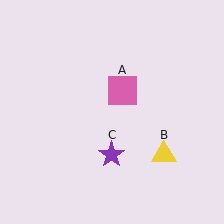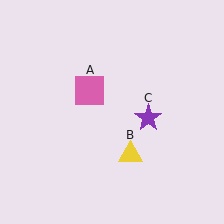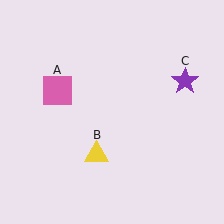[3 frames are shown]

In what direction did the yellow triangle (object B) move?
The yellow triangle (object B) moved left.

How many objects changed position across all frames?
3 objects changed position: pink square (object A), yellow triangle (object B), purple star (object C).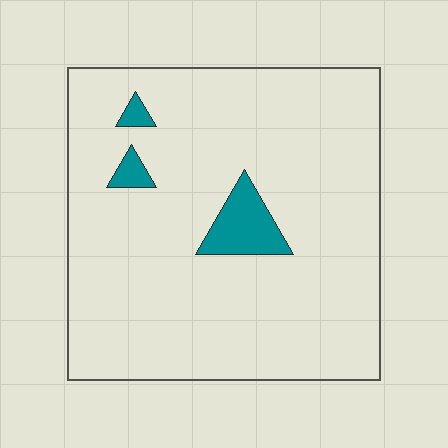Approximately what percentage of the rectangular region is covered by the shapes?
Approximately 5%.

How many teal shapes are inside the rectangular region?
3.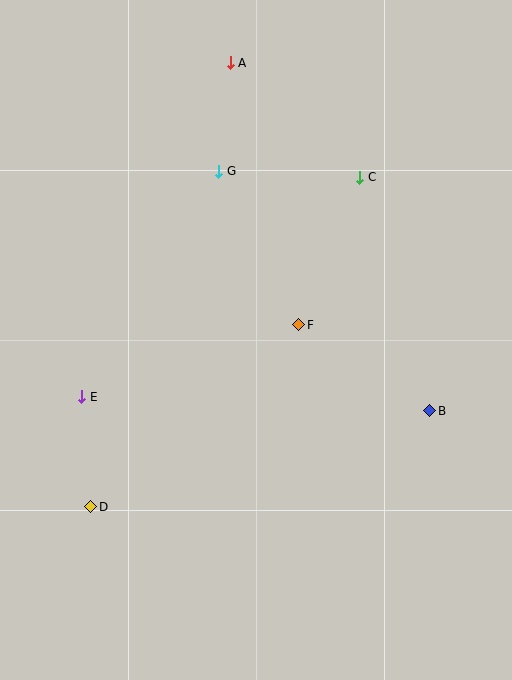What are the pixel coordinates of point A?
Point A is at (230, 63).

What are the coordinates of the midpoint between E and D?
The midpoint between E and D is at (86, 452).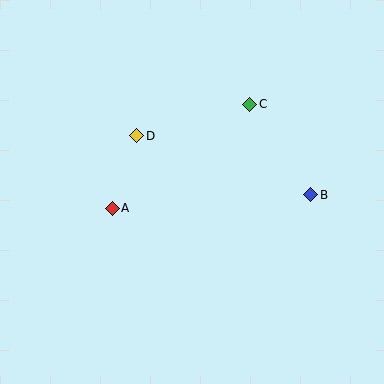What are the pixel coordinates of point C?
Point C is at (250, 104).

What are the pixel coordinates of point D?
Point D is at (137, 136).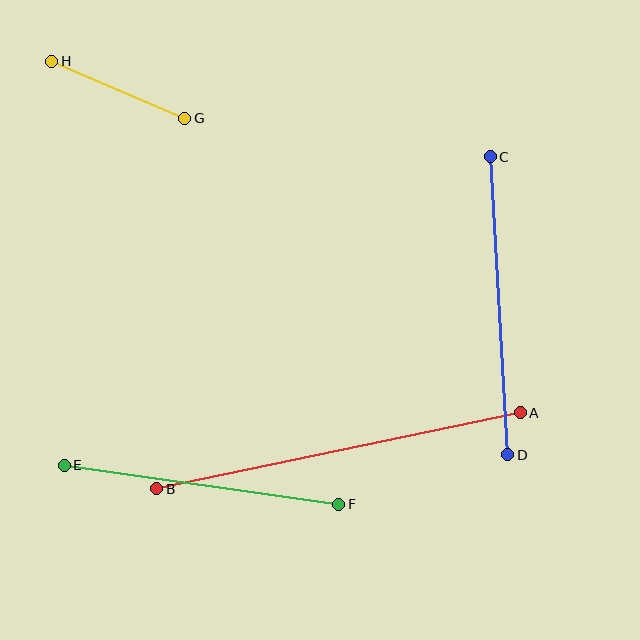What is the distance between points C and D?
The distance is approximately 299 pixels.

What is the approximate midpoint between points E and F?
The midpoint is at approximately (201, 485) pixels.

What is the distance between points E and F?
The distance is approximately 277 pixels.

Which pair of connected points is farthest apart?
Points A and B are farthest apart.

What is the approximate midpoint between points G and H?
The midpoint is at approximately (118, 90) pixels.